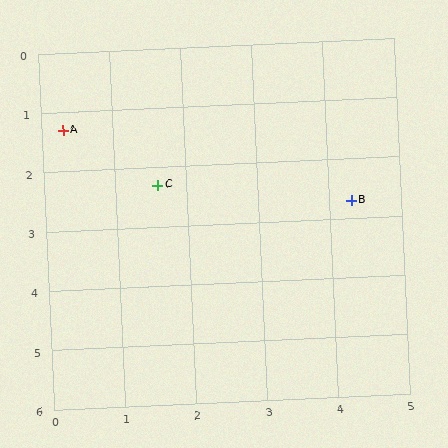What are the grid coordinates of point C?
Point C is at approximately (1.6, 2.3).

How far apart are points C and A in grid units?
Points C and A are about 1.6 grid units apart.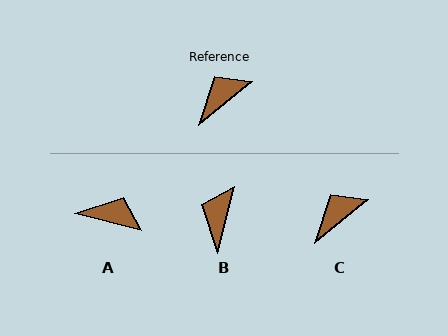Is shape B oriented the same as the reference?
No, it is off by about 36 degrees.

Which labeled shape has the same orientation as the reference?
C.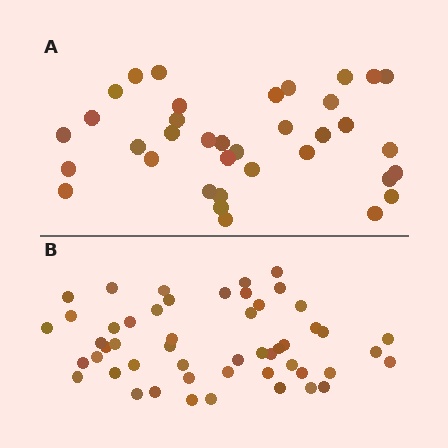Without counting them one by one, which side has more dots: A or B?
Region B (the bottom region) has more dots.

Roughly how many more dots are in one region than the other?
Region B has approximately 15 more dots than region A.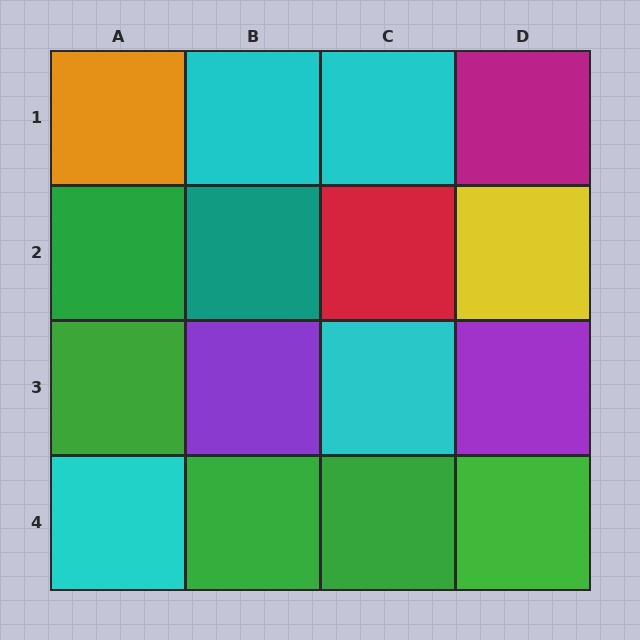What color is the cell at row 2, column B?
Teal.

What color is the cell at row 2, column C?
Red.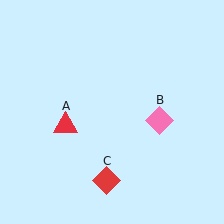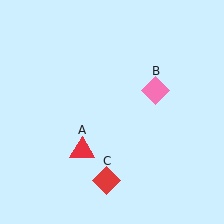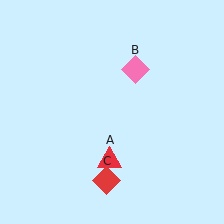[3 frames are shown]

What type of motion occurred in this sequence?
The red triangle (object A), pink diamond (object B) rotated counterclockwise around the center of the scene.